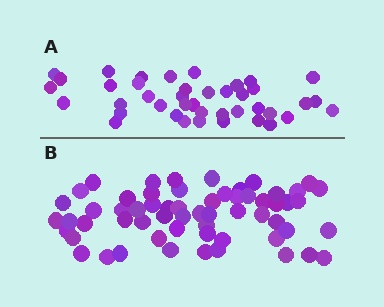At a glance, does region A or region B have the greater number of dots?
Region B (the bottom region) has more dots.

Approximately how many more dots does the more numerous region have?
Region B has approximately 20 more dots than region A.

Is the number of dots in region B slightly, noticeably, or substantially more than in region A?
Region B has substantially more. The ratio is roughly 1.5 to 1.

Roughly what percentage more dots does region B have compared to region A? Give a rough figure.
About 45% more.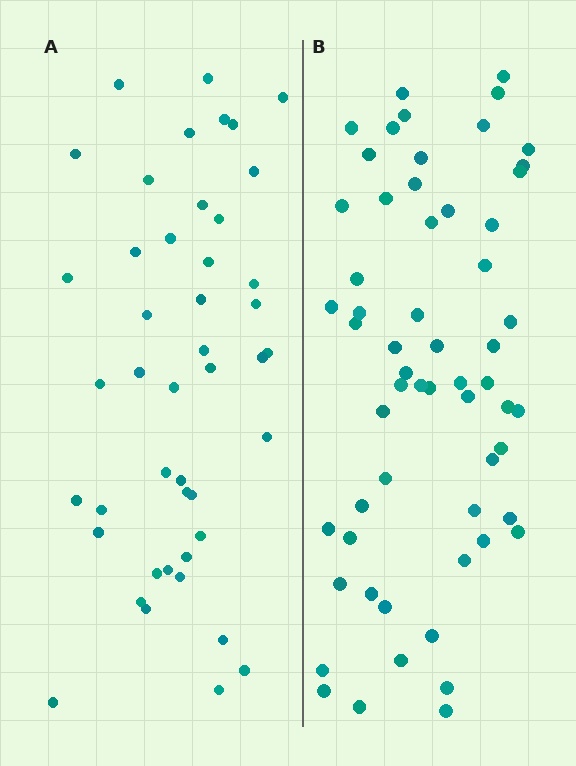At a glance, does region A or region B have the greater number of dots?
Region B (the right region) has more dots.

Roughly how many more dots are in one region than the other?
Region B has approximately 15 more dots than region A.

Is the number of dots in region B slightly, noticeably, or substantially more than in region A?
Region B has noticeably more, but not dramatically so. The ratio is roughly 1.3 to 1.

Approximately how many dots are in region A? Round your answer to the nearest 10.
About 40 dots. (The exact count is 45, which rounds to 40.)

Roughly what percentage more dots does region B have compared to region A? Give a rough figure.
About 30% more.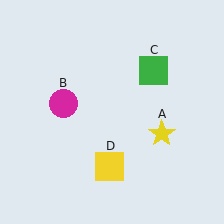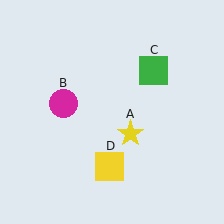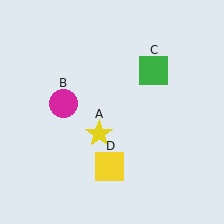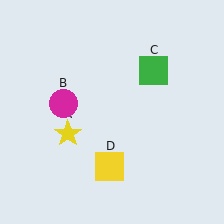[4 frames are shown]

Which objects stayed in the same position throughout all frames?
Magenta circle (object B) and green square (object C) and yellow square (object D) remained stationary.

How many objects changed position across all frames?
1 object changed position: yellow star (object A).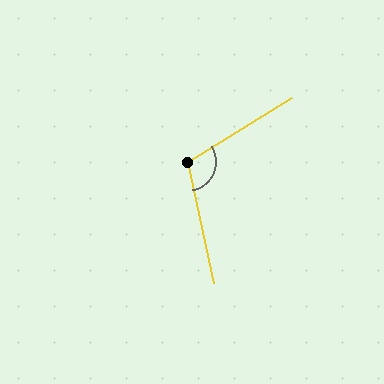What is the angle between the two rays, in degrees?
Approximately 109 degrees.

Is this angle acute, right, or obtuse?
It is obtuse.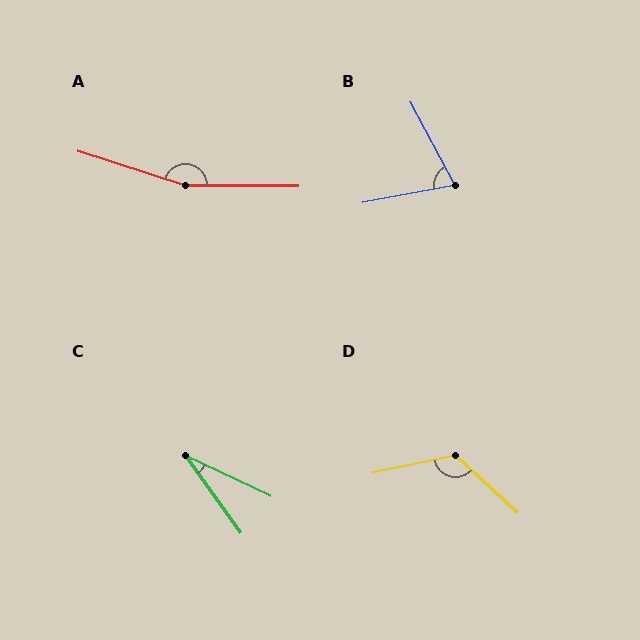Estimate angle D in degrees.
Approximately 125 degrees.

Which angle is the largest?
A, at approximately 162 degrees.